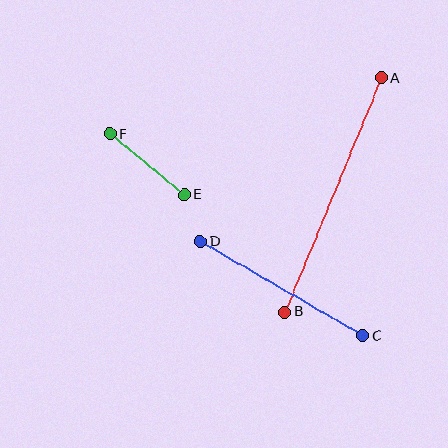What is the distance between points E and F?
The distance is approximately 96 pixels.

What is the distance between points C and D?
The distance is approximately 188 pixels.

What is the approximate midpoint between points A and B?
The midpoint is at approximately (333, 195) pixels.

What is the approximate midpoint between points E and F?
The midpoint is at approximately (147, 164) pixels.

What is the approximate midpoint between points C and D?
The midpoint is at approximately (282, 289) pixels.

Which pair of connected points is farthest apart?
Points A and B are farthest apart.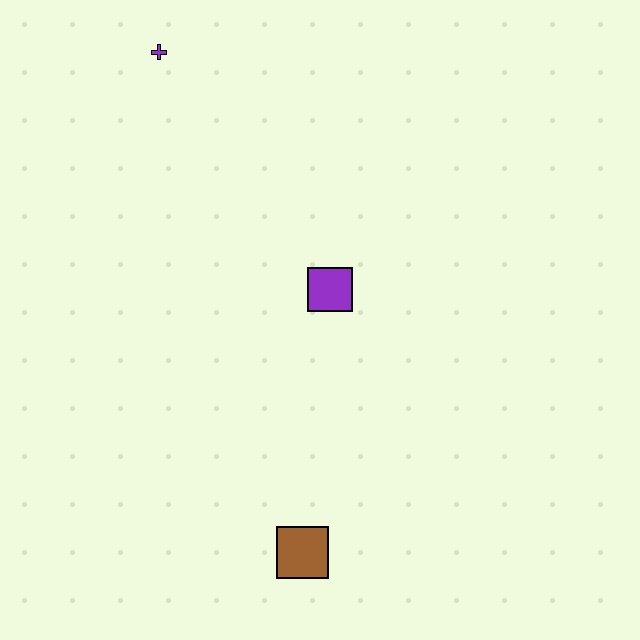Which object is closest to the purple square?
The brown square is closest to the purple square.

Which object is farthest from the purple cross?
The brown square is farthest from the purple cross.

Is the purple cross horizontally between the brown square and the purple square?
No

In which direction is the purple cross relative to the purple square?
The purple cross is above the purple square.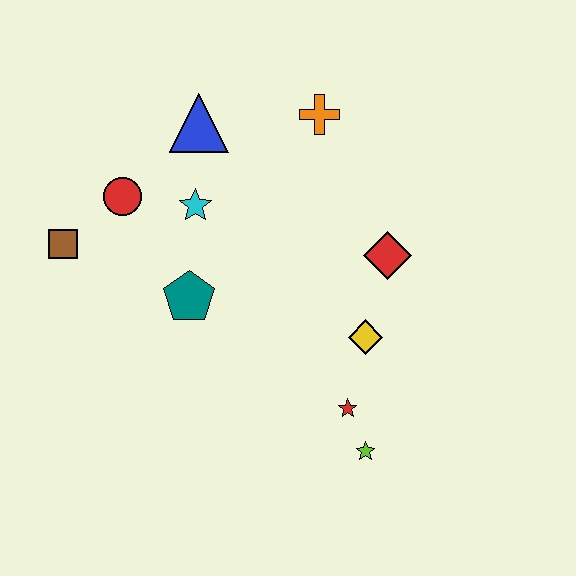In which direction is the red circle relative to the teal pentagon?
The red circle is above the teal pentagon.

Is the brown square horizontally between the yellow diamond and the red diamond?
No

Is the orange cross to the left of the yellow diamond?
Yes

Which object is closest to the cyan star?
The red circle is closest to the cyan star.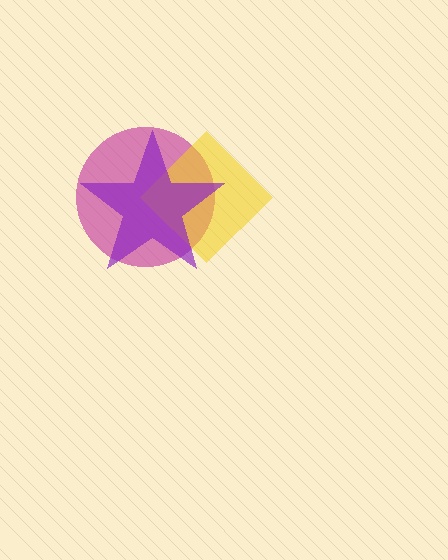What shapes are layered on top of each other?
The layered shapes are: a magenta circle, a yellow diamond, a purple star.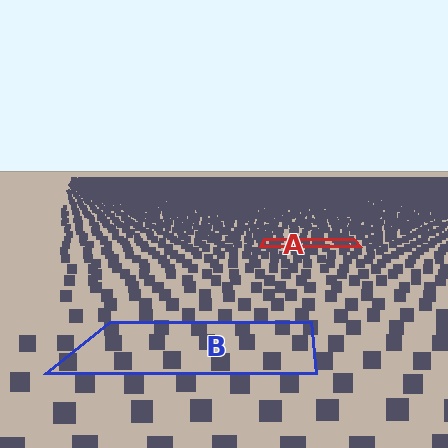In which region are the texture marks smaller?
The texture marks are smaller in region A, because it is farther away.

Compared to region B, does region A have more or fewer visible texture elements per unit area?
Region A has more texture elements per unit area — they are packed more densely because it is farther away.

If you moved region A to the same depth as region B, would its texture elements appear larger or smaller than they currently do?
They would appear larger. At a closer depth, the same texture elements are projected at a bigger on-screen size.